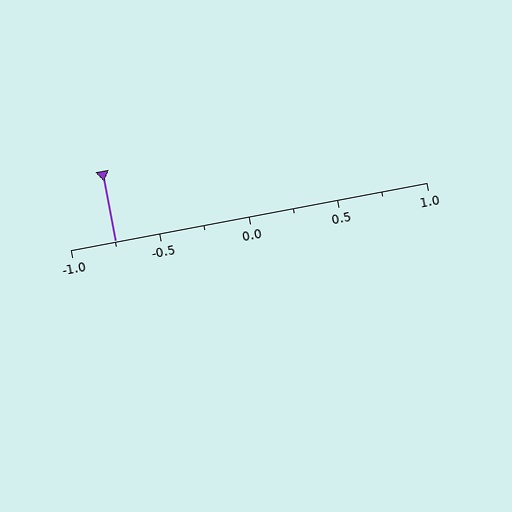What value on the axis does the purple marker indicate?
The marker indicates approximately -0.75.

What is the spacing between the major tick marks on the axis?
The major ticks are spaced 0.5 apart.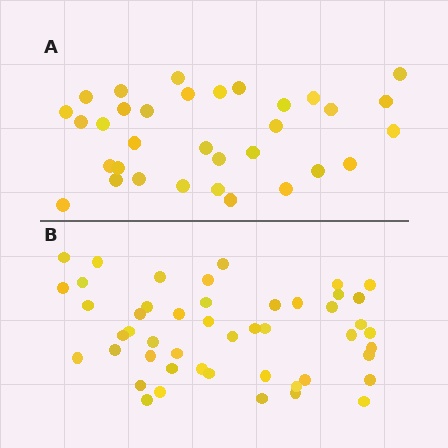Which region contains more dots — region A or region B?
Region B (the bottom region) has more dots.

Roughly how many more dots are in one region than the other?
Region B has approximately 15 more dots than region A.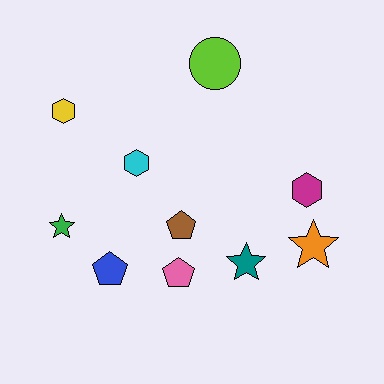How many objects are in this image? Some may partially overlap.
There are 10 objects.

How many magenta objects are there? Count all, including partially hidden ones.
There is 1 magenta object.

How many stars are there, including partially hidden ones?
There are 3 stars.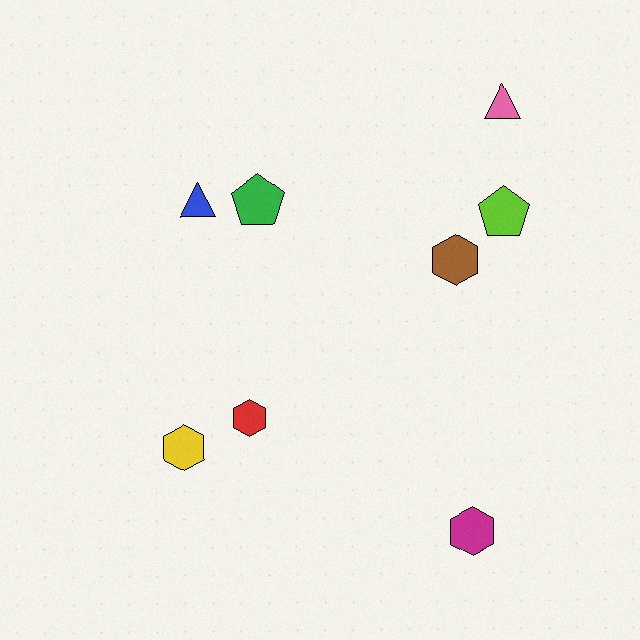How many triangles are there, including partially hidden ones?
There are 2 triangles.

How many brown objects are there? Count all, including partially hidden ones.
There is 1 brown object.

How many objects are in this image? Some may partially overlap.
There are 8 objects.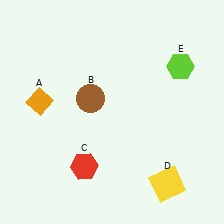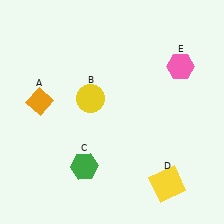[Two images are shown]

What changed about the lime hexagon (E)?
In Image 1, E is lime. In Image 2, it changed to pink.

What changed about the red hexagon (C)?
In Image 1, C is red. In Image 2, it changed to green.